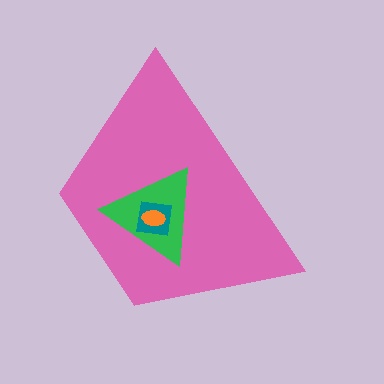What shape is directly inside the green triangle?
The teal square.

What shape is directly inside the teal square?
The orange ellipse.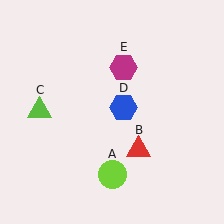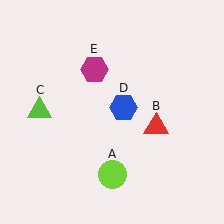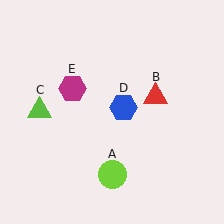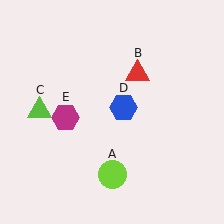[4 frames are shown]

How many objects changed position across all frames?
2 objects changed position: red triangle (object B), magenta hexagon (object E).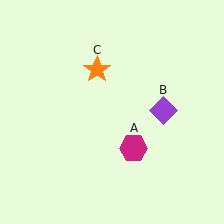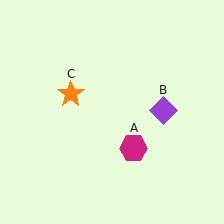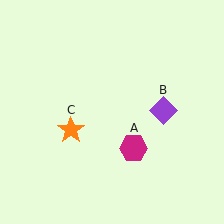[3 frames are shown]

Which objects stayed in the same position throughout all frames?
Magenta hexagon (object A) and purple diamond (object B) remained stationary.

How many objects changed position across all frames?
1 object changed position: orange star (object C).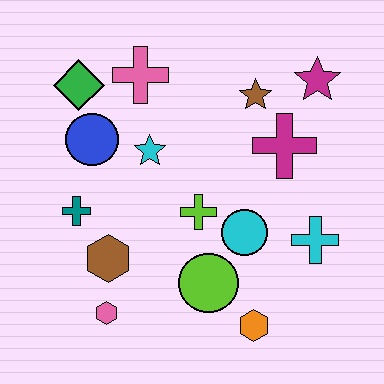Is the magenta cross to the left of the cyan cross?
Yes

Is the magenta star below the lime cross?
No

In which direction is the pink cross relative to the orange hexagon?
The pink cross is above the orange hexagon.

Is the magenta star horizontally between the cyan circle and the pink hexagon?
No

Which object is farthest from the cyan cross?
The green diamond is farthest from the cyan cross.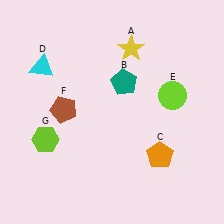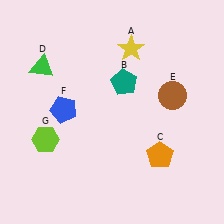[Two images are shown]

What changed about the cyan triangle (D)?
In Image 1, D is cyan. In Image 2, it changed to green.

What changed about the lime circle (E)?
In Image 1, E is lime. In Image 2, it changed to brown.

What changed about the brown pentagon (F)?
In Image 1, F is brown. In Image 2, it changed to blue.